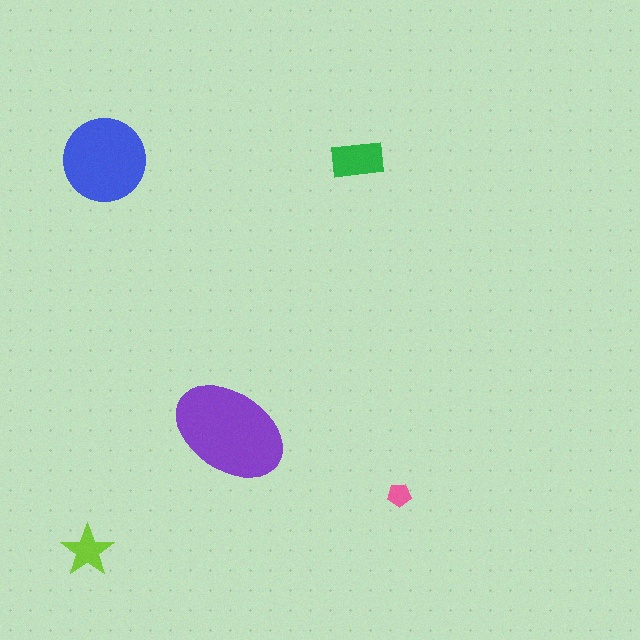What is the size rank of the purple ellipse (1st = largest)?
1st.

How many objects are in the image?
There are 5 objects in the image.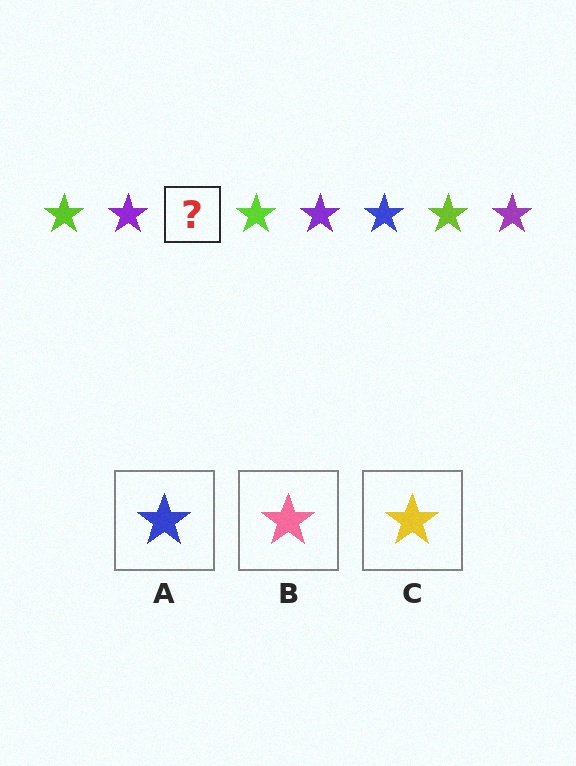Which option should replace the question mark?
Option A.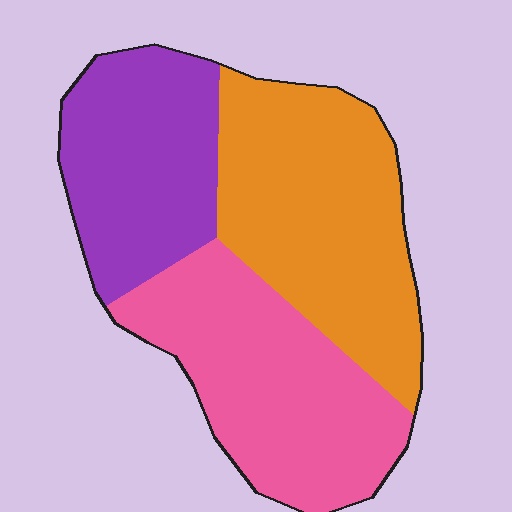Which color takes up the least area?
Purple, at roughly 25%.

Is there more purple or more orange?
Orange.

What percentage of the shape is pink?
Pink covers around 35% of the shape.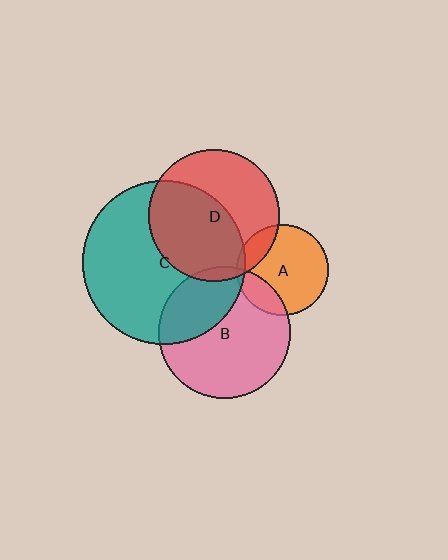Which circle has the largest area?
Circle C (teal).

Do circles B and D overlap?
Yes.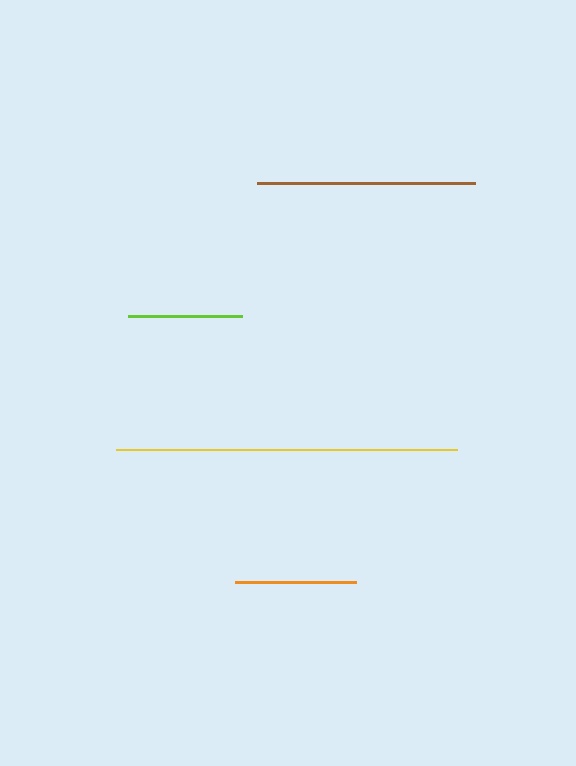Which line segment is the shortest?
The lime line is the shortest at approximately 113 pixels.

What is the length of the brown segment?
The brown segment is approximately 218 pixels long.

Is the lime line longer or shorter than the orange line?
The orange line is longer than the lime line.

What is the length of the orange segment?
The orange segment is approximately 122 pixels long.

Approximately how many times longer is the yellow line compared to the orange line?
The yellow line is approximately 2.8 times the length of the orange line.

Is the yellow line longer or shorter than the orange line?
The yellow line is longer than the orange line.